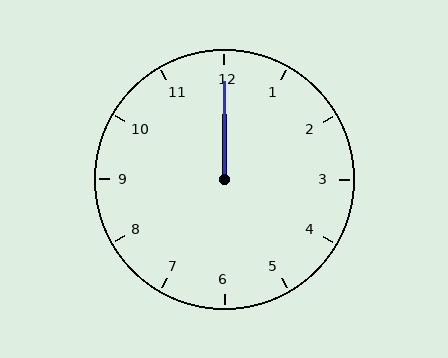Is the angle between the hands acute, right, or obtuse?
It is acute.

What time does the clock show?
12:00.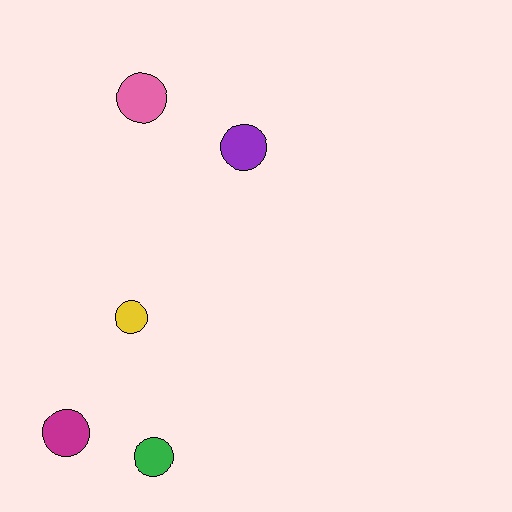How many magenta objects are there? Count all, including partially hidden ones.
There is 1 magenta object.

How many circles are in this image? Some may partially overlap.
There are 5 circles.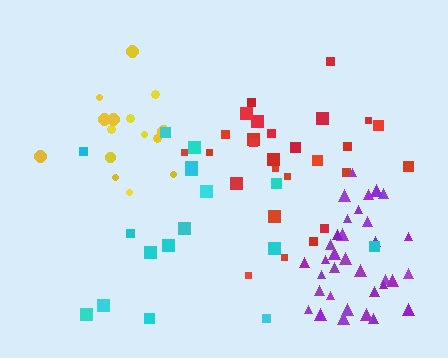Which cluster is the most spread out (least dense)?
Cyan.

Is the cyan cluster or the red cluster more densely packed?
Red.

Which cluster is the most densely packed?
Yellow.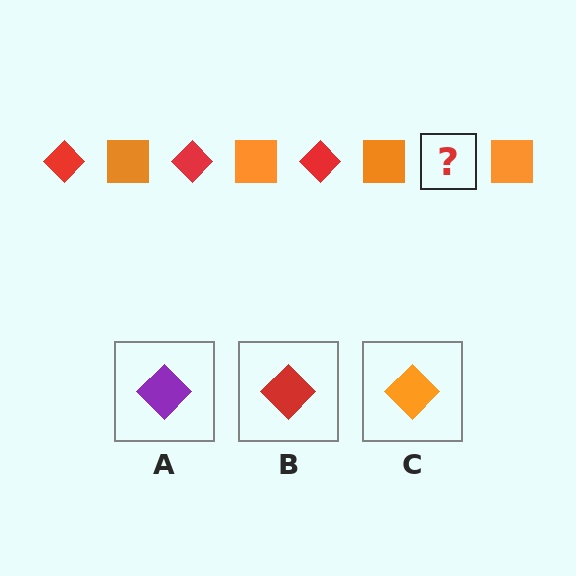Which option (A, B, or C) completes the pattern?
B.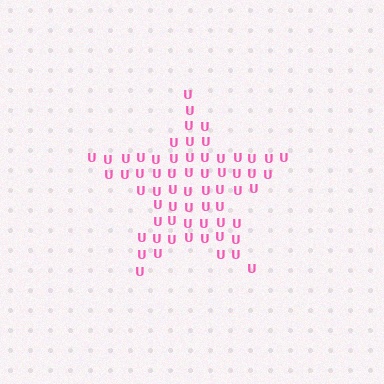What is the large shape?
The large shape is a star.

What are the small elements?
The small elements are letter U's.